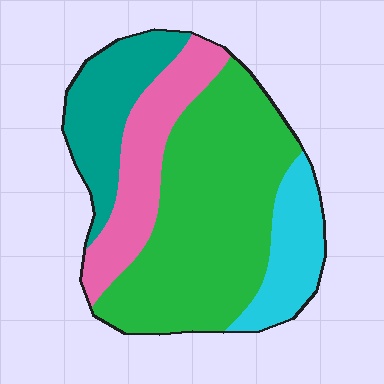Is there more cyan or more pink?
Pink.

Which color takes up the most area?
Green, at roughly 50%.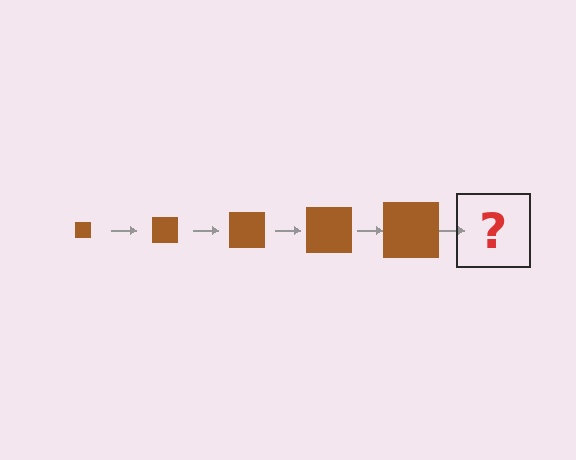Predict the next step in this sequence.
The next step is a brown square, larger than the previous one.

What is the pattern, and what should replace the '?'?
The pattern is that the square gets progressively larger each step. The '?' should be a brown square, larger than the previous one.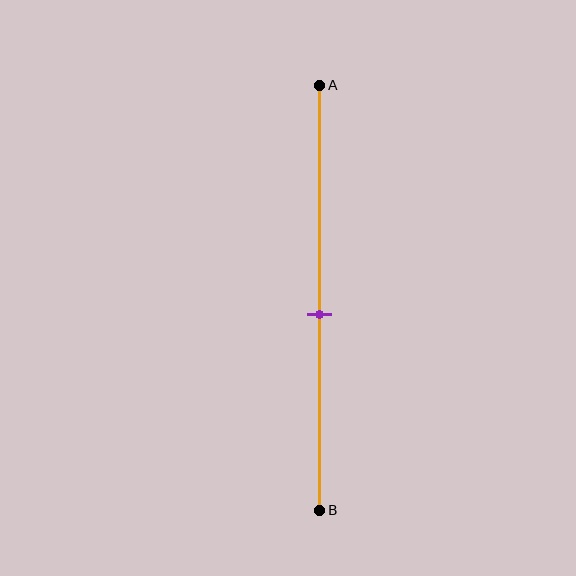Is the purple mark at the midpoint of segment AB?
No, the mark is at about 55% from A, not at the 50% midpoint.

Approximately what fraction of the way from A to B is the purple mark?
The purple mark is approximately 55% of the way from A to B.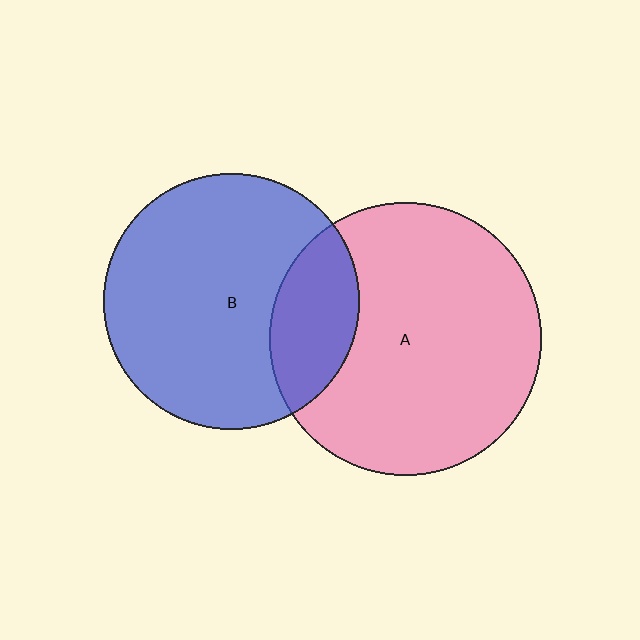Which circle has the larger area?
Circle A (pink).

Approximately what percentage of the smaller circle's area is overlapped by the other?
Approximately 25%.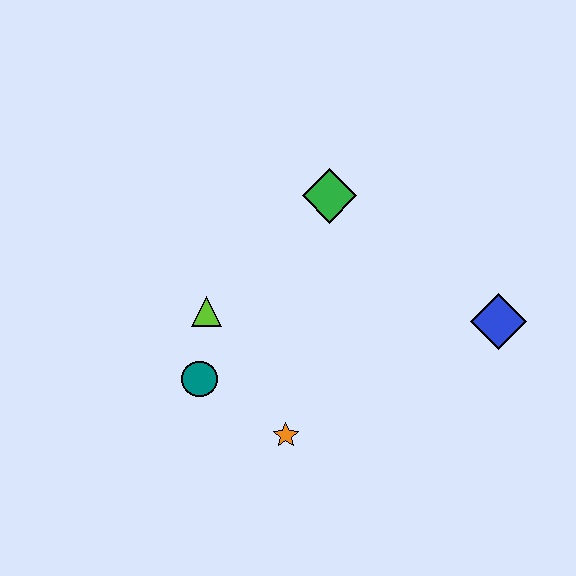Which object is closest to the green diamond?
The lime triangle is closest to the green diamond.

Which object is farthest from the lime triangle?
The blue diamond is farthest from the lime triangle.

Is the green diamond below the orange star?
No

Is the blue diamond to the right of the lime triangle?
Yes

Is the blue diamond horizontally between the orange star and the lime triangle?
No